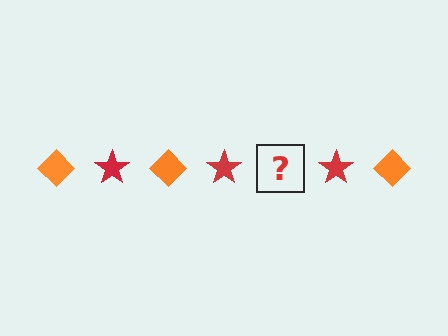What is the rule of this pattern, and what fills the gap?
The rule is that the pattern alternates between orange diamond and red star. The gap should be filled with an orange diamond.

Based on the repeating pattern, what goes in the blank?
The blank should be an orange diamond.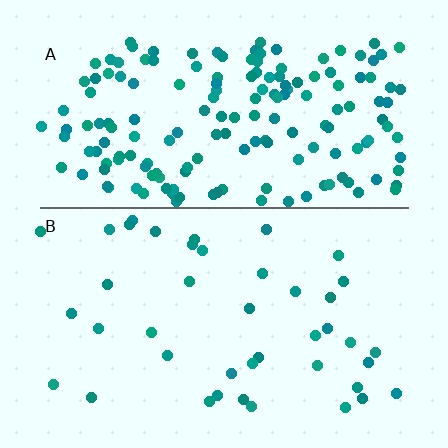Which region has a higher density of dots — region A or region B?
A (the top).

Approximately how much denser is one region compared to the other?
Approximately 4.2× — region A over region B.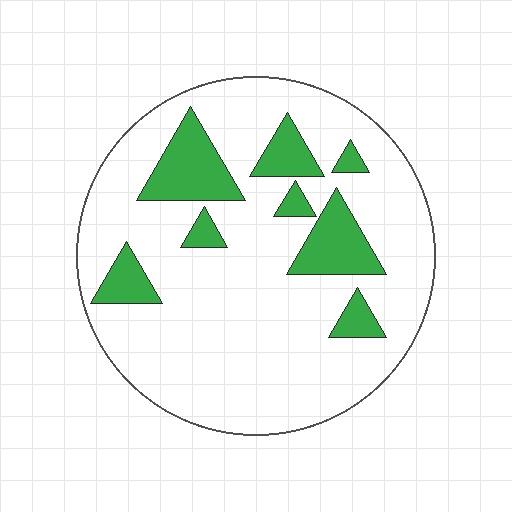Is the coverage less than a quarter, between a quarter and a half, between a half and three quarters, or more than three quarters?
Less than a quarter.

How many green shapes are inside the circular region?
8.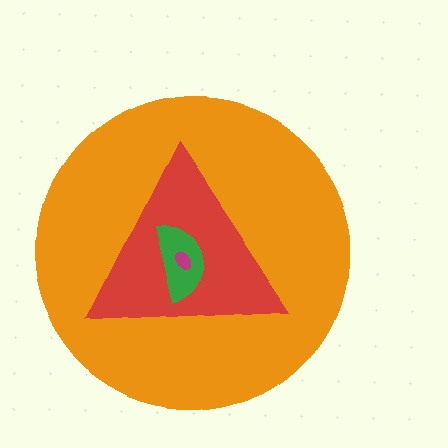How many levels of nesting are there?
4.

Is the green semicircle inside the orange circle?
Yes.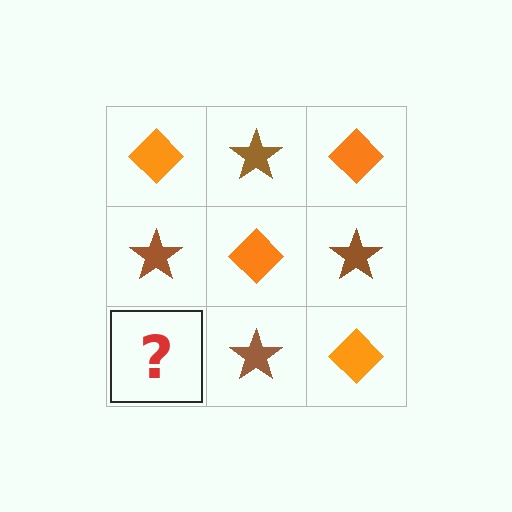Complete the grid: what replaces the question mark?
The question mark should be replaced with an orange diamond.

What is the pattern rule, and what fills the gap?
The rule is that it alternates orange diamond and brown star in a checkerboard pattern. The gap should be filled with an orange diamond.